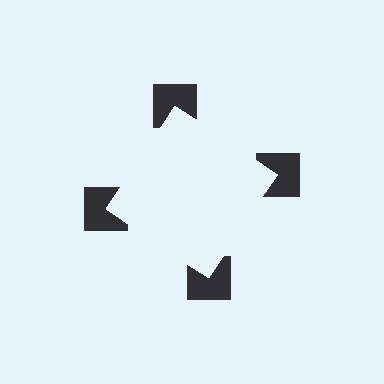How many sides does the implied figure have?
4 sides.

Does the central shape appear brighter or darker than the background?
It typically appears slightly brighter than the background, even though no actual brightness change is drawn.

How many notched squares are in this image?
There are 4 — one at each vertex of the illusory square.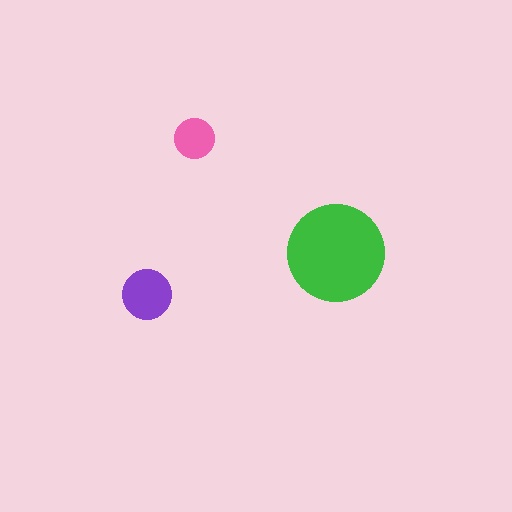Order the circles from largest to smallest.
the green one, the purple one, the pink one.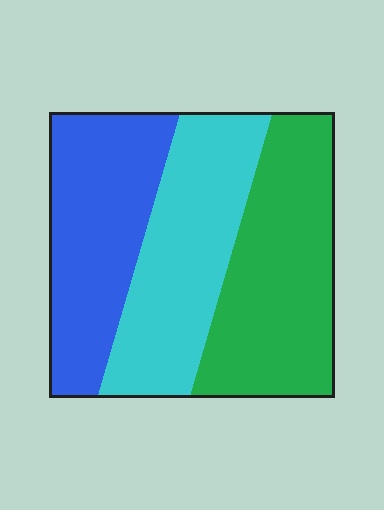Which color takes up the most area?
Green, at roughly 35%.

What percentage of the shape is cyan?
Cyan covers roughly 30% of the shape.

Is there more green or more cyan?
Green.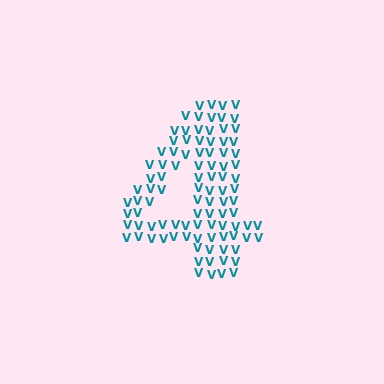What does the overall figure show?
The overall figure shows the digit 4.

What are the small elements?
The small elements are letter V's.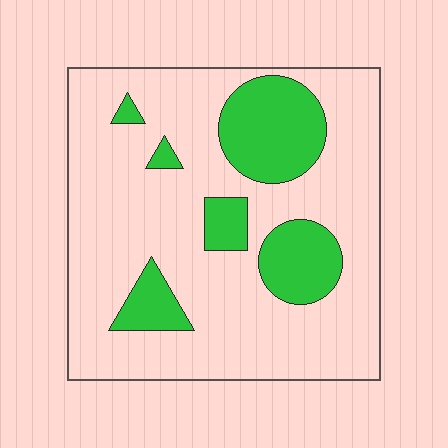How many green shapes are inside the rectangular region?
6.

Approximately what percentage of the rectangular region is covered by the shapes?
Approximately 20%.